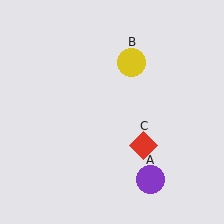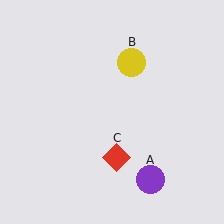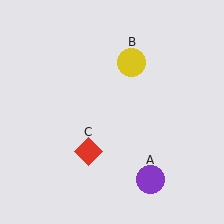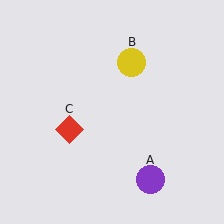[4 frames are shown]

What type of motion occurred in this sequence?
The red diamond (object C) rotated clockwise around the center of the scene.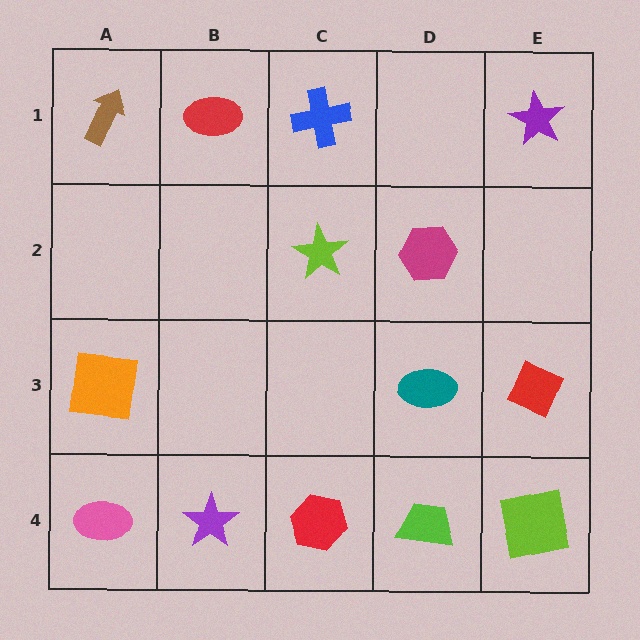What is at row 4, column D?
A lime trapezoid.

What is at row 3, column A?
An orange square.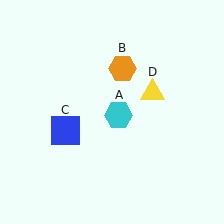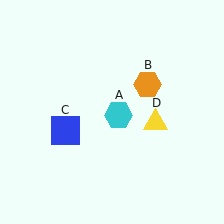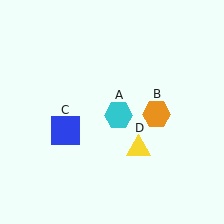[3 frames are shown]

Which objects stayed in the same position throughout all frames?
Cyan hexagon (object A) and blue square (object C) remained stationary.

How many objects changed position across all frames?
2 objects changed position: orange hexagon (object B), yellow triangle (object D).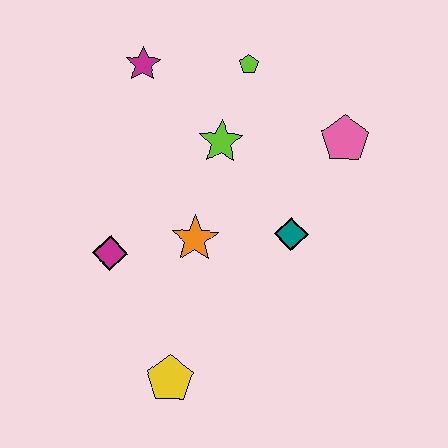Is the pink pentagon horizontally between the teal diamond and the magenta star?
No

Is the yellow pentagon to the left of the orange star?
Yes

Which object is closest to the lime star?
The lime pentagon is closest to the lime star.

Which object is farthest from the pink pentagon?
The yellow pentagon is farthest from the pink pentagon.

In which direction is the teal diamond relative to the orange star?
The teal diamond is to the right of the orange star.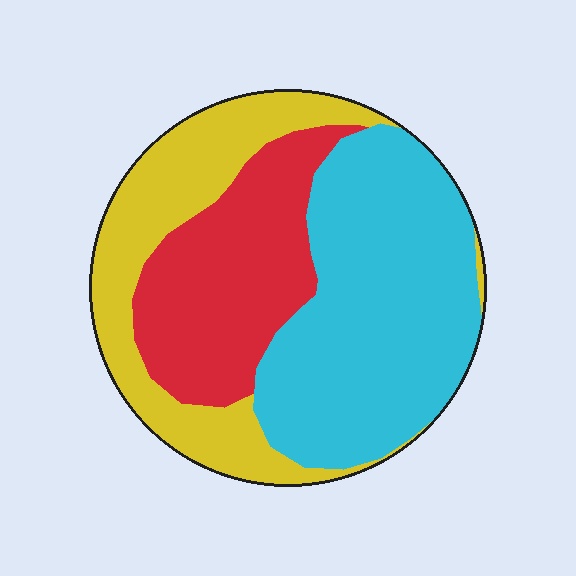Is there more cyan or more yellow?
Cyan.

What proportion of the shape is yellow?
Yellow takes up about one quarter (1/4) of the shape.